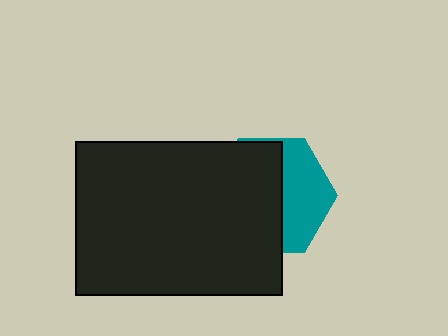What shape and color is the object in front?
The object in front is a black rectangle.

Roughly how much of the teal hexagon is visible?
A small part of it is visible (roughly 40%).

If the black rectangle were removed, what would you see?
You would see the complete teal hexagon.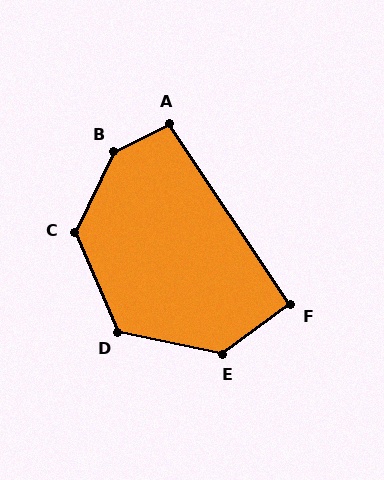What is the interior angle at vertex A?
Approximately 98 degrees (obtuse).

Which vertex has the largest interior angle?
B, at approximately 142 degrees.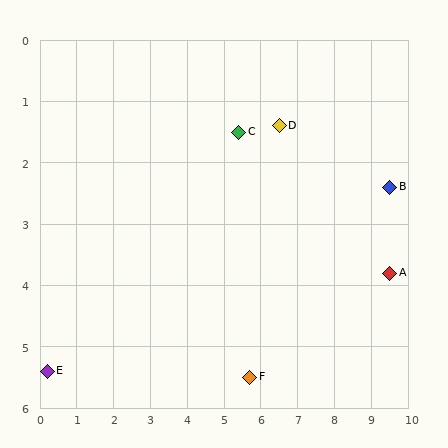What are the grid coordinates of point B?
Point B is at approximately (9.5, 2.4).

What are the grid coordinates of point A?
Point A is at approximately (9.5, 3.8).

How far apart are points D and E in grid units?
Points D and E are about 7.5 grid units apart.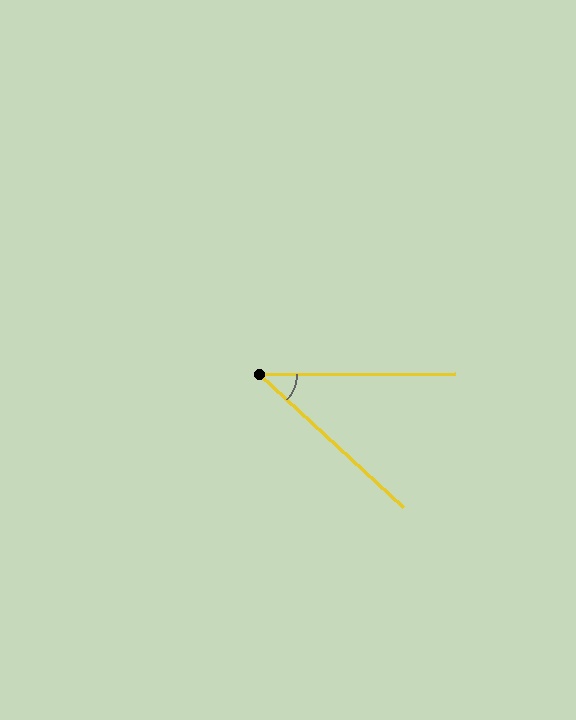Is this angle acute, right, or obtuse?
It is acute.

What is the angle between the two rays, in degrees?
Approximately 43 degrees.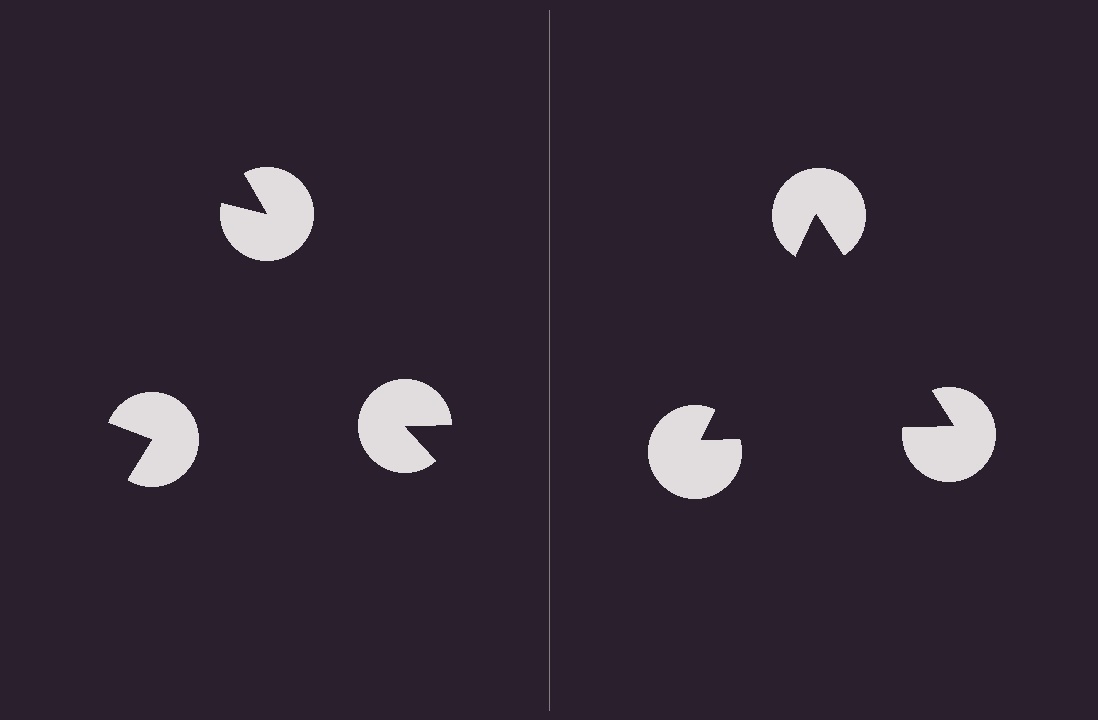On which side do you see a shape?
An illusory triangle appears on the right side. On the left side the wedge cuts are rotated, so no coherent shape forms.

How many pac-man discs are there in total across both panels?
6 — 3 on each side.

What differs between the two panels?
The pac-man discs are positioned identically on both sides; only the wedge orientations differ. On the right they align to a triangle; on the left they are misaligned.